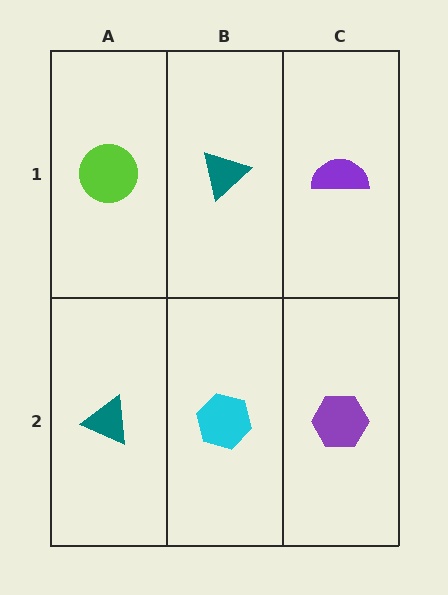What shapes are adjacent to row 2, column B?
A teal triangle (row 1, column B), a teal triangle (row 2, column A), a purple hexagon (row 2, column C).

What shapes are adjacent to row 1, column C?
A purple hexagon (row 2, column C), a teal triangle (row 1, column B).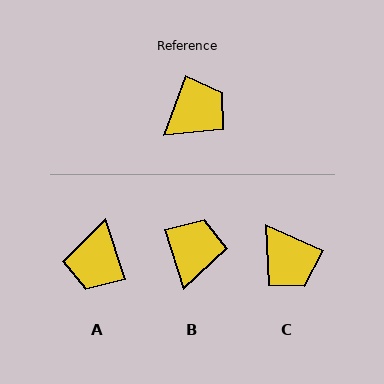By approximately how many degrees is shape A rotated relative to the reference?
Approximately 141 degrees clockwise.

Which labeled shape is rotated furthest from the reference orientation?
A, about 141 degrees away.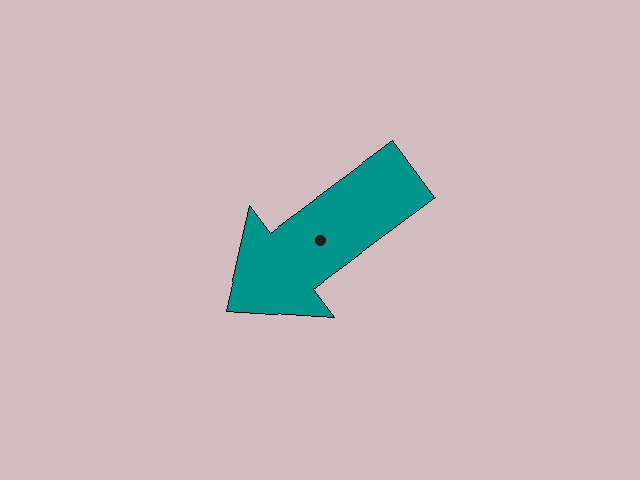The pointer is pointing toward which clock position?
Roughly 8 o'clock.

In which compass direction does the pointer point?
Southwest.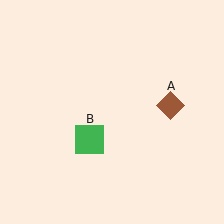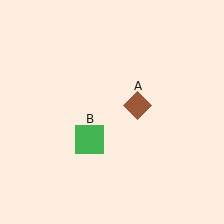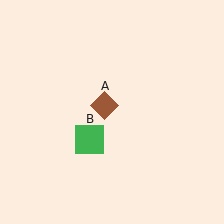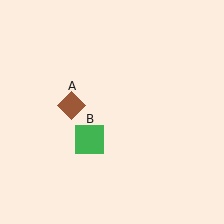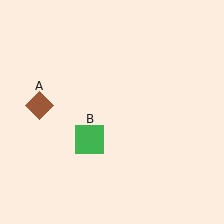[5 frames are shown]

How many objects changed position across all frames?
1 object changed position: brown diamond (object A).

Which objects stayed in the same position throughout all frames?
Green square (object B) remained stationary.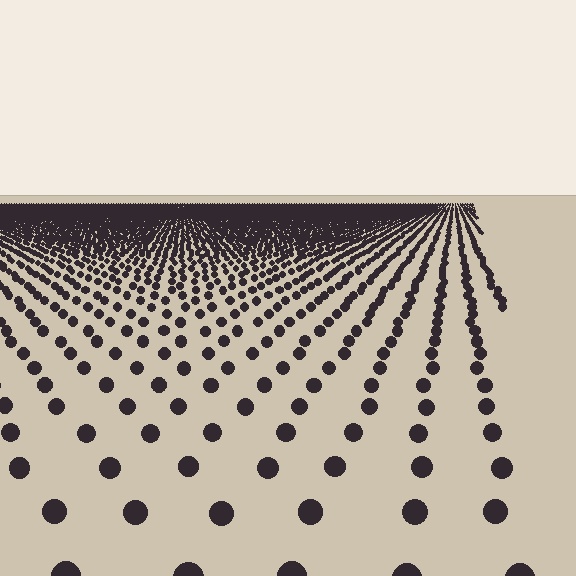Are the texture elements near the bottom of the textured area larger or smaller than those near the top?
Larger. Near the bottom, elements are closer to the viewer and appear at a bigger on-screen size.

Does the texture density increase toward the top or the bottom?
Density increases toward the top.